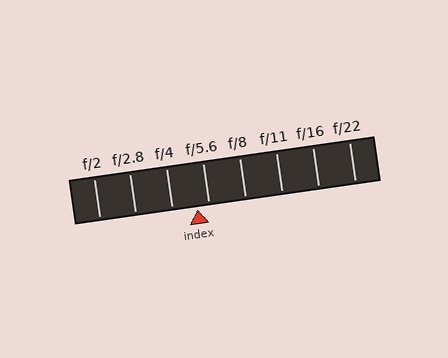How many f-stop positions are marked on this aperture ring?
There are 8 f-stop positions marked.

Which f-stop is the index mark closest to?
The index mark is closest to f/5.6.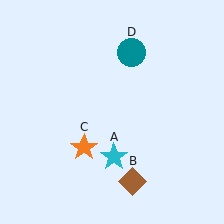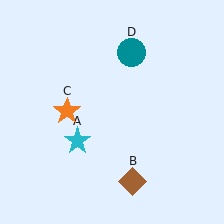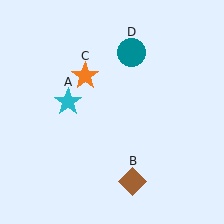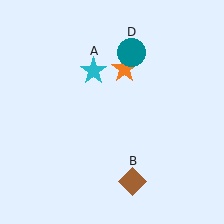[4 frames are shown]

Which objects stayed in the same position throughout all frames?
Brown diamond (object B) and teal circle (object D) remained stationary.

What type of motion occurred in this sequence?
The cyan star (object A), orange star (object C) rotated clockwise around the center of the scene.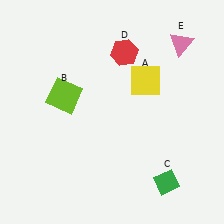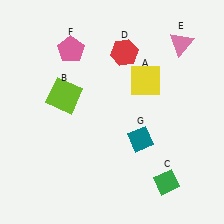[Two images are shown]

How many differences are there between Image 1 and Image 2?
There are 2 differences between the two images.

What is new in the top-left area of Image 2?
A pink pentagon (F) was added in the top-left area of Image 2.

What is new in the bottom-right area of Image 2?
A teal diamond (G) was added in the bottom-right area of Image 2.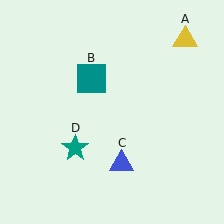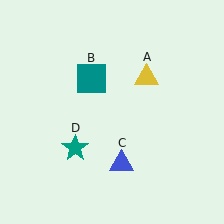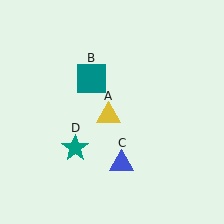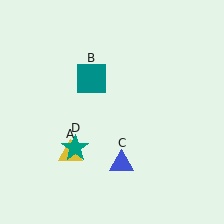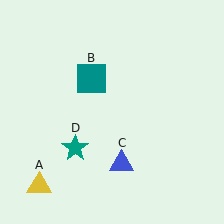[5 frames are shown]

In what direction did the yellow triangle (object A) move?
The yellow triangle (object A) moved down and to the left.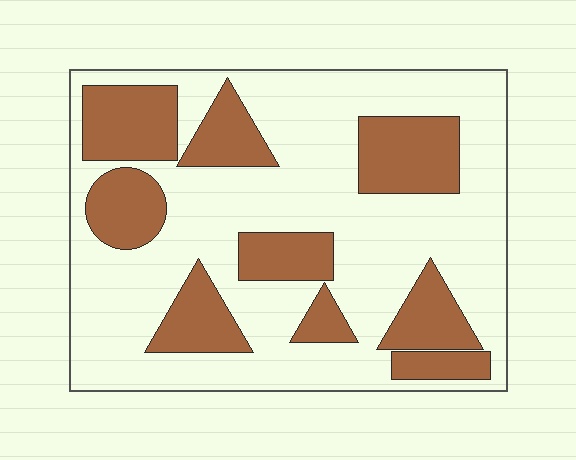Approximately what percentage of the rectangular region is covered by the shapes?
Approximately 30%.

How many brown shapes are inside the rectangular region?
9.